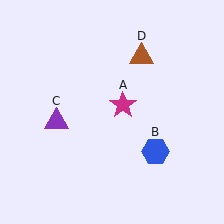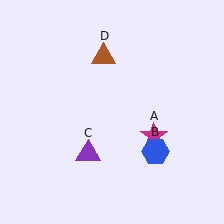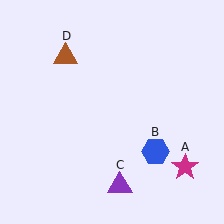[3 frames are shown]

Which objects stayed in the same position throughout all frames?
Blue hexagon (object B) remained stationary.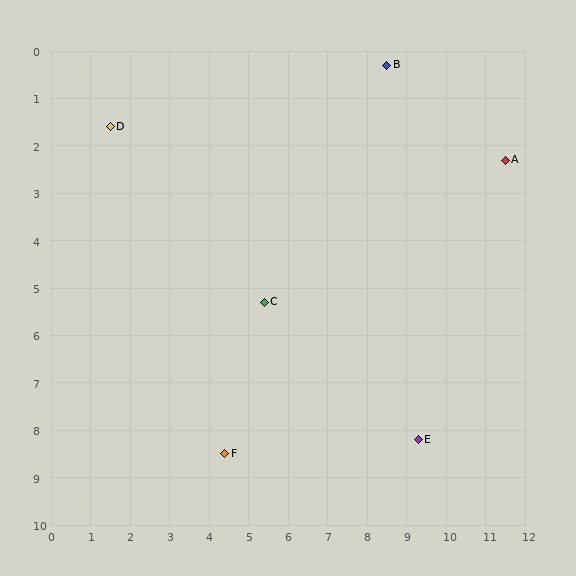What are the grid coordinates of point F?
Point F is at approximately (4.4, 8.5).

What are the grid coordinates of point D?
Point D is at approximately (1.5, 1.6).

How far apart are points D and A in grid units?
Points D and A are about 10.0 grid units apart.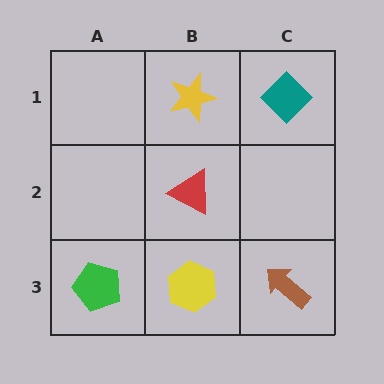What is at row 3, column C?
A brown arrow.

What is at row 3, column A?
A green pentagon.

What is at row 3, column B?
A yellow hexagon.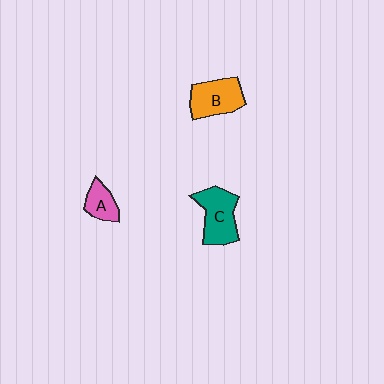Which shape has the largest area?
Shape C (teal).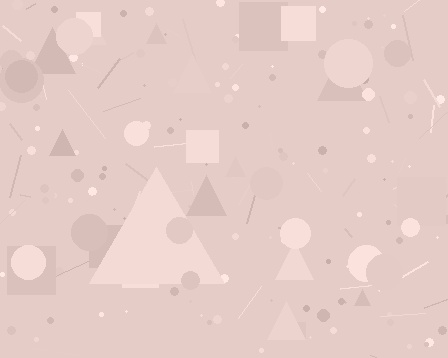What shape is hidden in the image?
A triangle is hidden in the image.